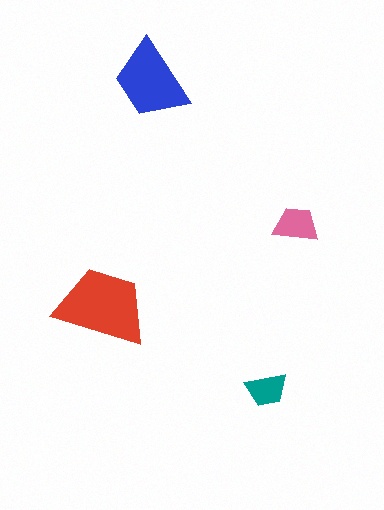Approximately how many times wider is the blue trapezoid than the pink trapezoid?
About 2 times wider.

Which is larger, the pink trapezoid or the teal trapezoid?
The pink one.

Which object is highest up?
The blue trapezoid is topmost.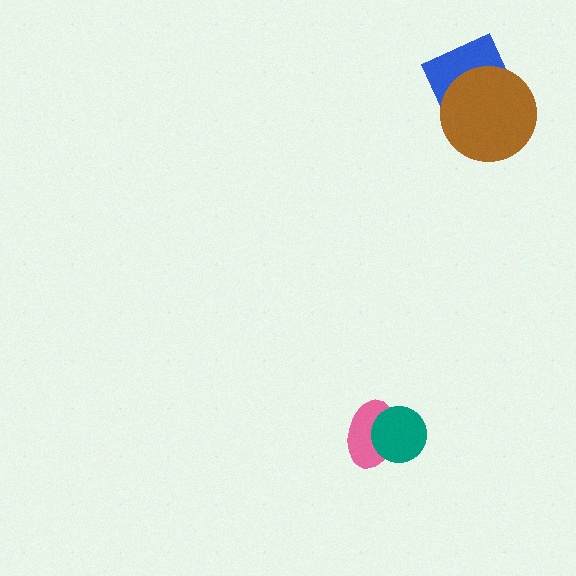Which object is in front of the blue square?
The brown circle is in front of the blue square.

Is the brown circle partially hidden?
No, no other shape covers it.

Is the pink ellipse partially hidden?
Yes, it is partially covered by another shape.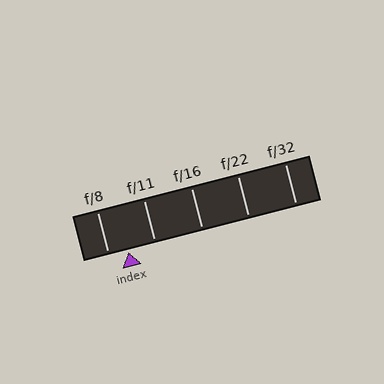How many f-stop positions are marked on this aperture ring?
There are 5 f-stop positions marked.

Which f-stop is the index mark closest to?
The index mark is closest to f/8.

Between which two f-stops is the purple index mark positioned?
The index mark is between f/8 and f/11.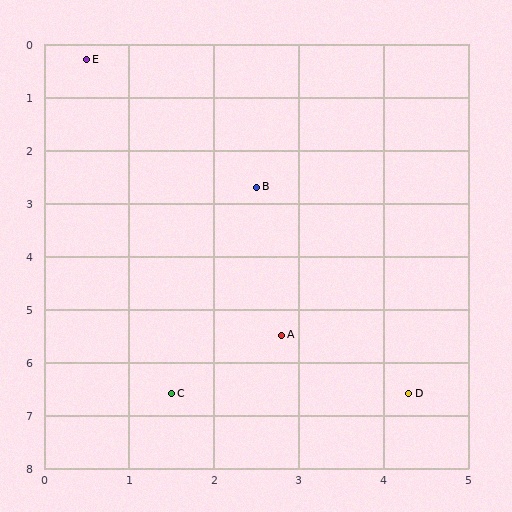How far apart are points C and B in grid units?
Points C and B are about 4.0 grid units apart.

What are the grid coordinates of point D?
Point D is at approximately (4.3, 6.6).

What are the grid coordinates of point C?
Point C is at approximately (1.5, 6.6).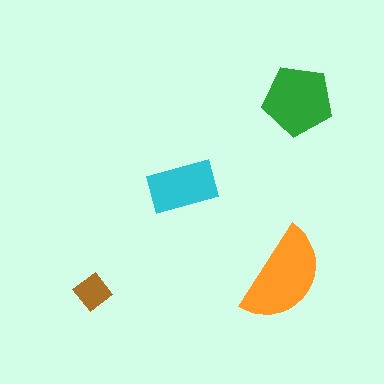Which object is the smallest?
The brown diamond.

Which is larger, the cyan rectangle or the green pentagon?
The green pentagon.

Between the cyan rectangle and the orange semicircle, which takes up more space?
The orange semicircle.